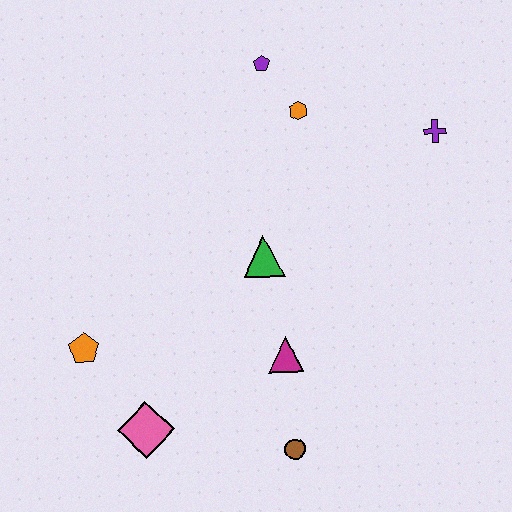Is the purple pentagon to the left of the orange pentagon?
No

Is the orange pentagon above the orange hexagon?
No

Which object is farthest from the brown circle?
The purple pentagon is farthest from the brown circle.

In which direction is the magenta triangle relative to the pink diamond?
The magenta triangle is to the right of the pink diamond.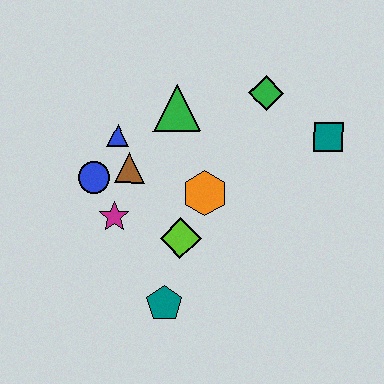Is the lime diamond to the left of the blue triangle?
No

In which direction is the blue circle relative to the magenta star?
The blue circle is above the magenta star.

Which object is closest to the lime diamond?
The orange hexagon is closest to the lime diamond.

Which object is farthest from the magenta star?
The teal square is farthest from the magenta star.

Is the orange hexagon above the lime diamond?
Yes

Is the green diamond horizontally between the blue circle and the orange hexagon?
No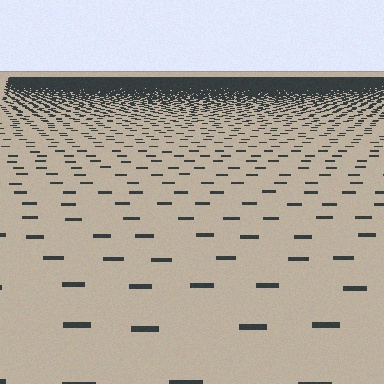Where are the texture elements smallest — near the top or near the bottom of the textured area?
Near the top.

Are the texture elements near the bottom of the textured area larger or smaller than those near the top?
Larger. Near the bottom, elements are closer to the viewer and appear at a bigger on-screen size.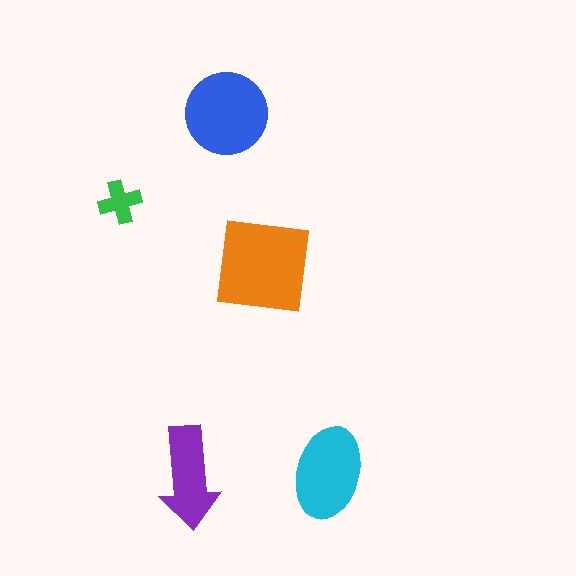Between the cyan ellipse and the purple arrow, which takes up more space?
The cyan ellipse.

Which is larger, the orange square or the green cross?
The orange square.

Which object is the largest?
The orange square.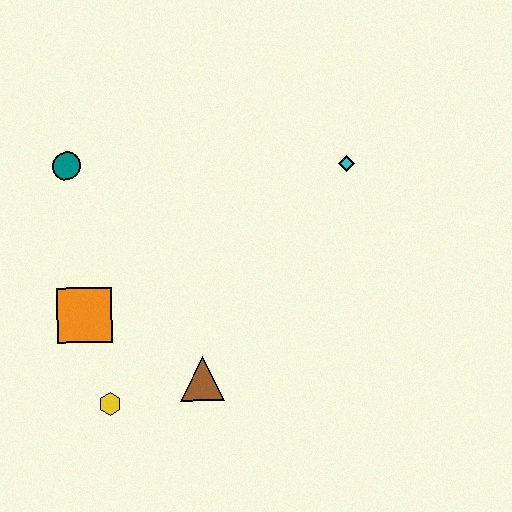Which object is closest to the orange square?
The yellow hexagon is closest to the orange square.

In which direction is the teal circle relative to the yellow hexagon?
The teal circle is above the yellow hexagon.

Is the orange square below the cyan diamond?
Yes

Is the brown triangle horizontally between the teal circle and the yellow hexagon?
No